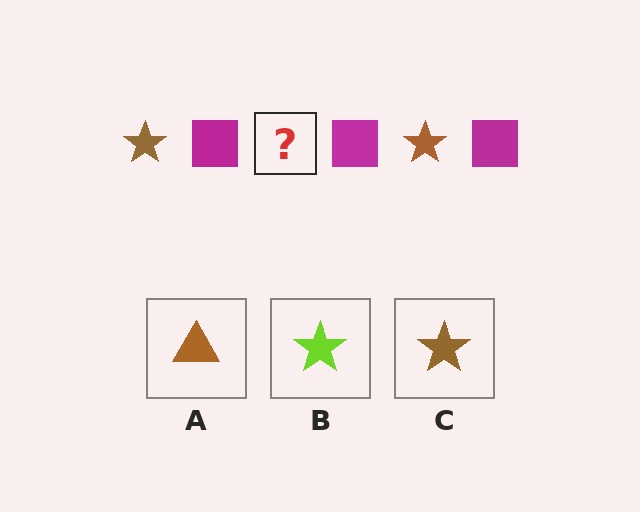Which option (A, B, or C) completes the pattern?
C.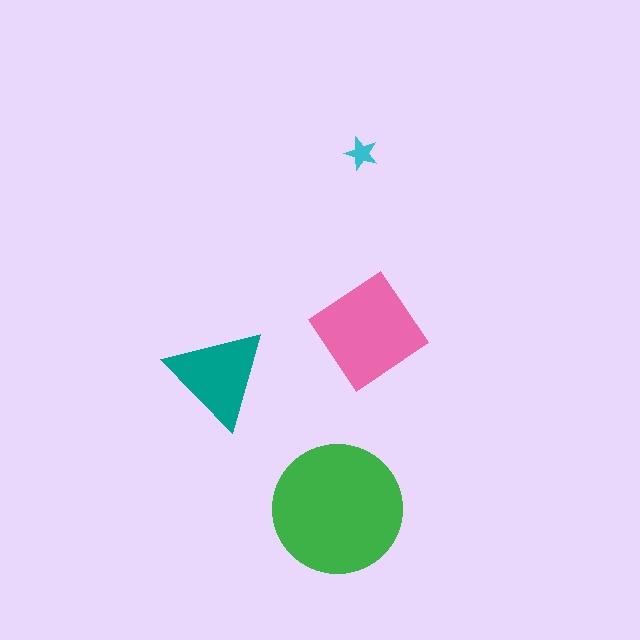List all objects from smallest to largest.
The cyan star, the teal triangle, the pink diamond, the green circle.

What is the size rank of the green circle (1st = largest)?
1st.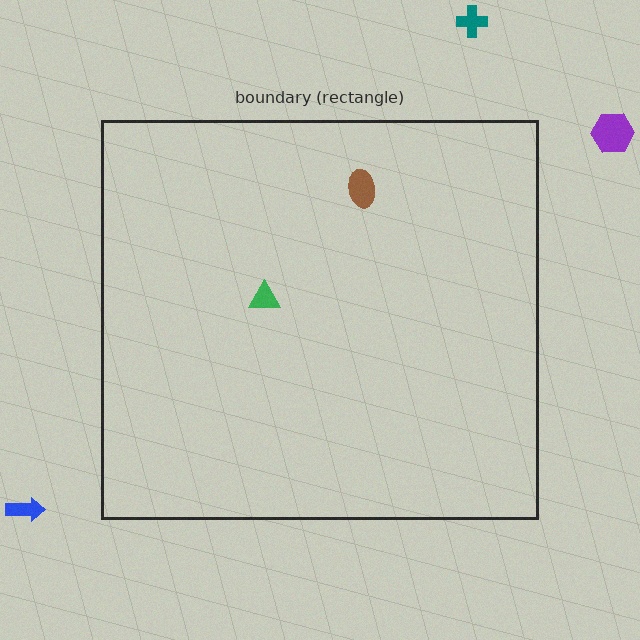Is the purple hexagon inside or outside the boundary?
Outside.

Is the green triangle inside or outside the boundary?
Inside.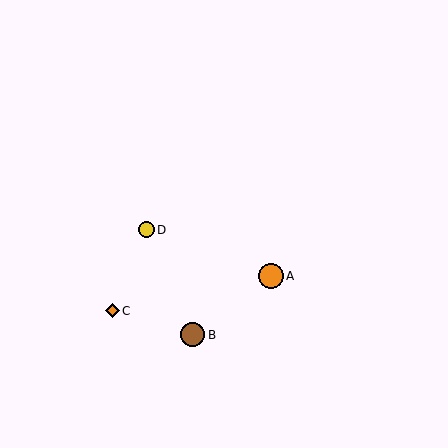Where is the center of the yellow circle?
The center of the yellow circle is at (147, 230).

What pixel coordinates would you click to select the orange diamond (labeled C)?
Click at (112, 311) to select the orange diamond C.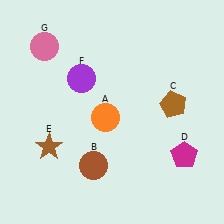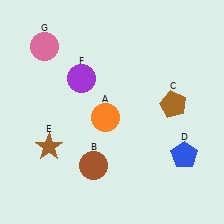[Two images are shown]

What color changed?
The pentagon (D) changed from magenta in Image 1 to blue in Image 2.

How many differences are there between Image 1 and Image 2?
There is 1 difference between the two images.